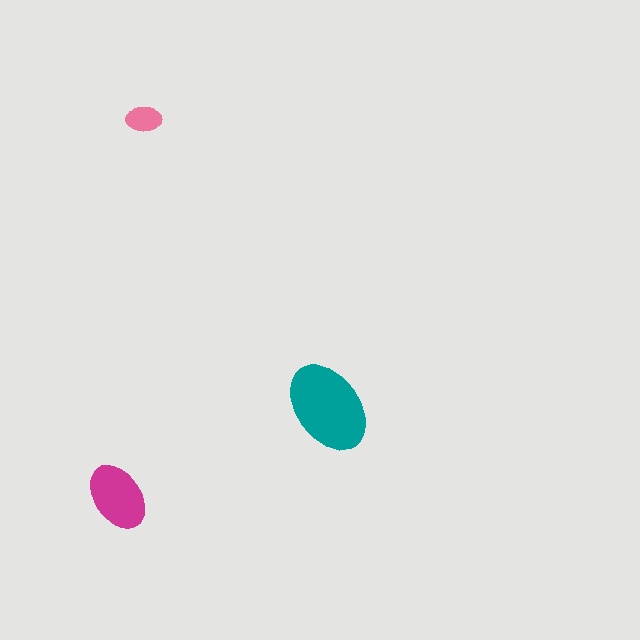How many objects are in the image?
There are 3 objects in the image.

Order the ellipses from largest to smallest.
the teal one, the magenta one, the pink one.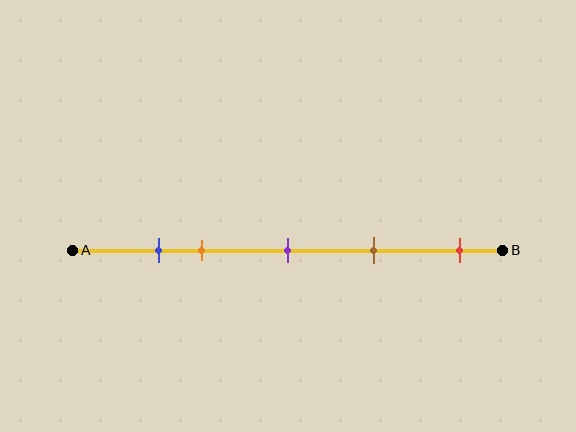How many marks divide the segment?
There are 5 marks dividing the segment.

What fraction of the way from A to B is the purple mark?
The purple mark is approximately 50% (0.5) of the way from A to B.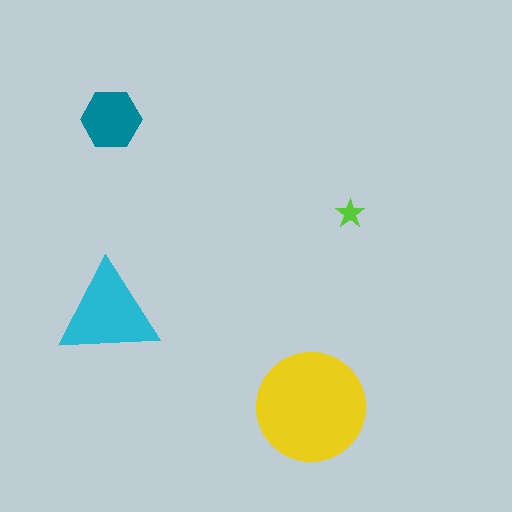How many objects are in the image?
There are 4 objects in the image.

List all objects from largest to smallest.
The yellow circle, the cyan triangle, the teal hexagon, the lime star.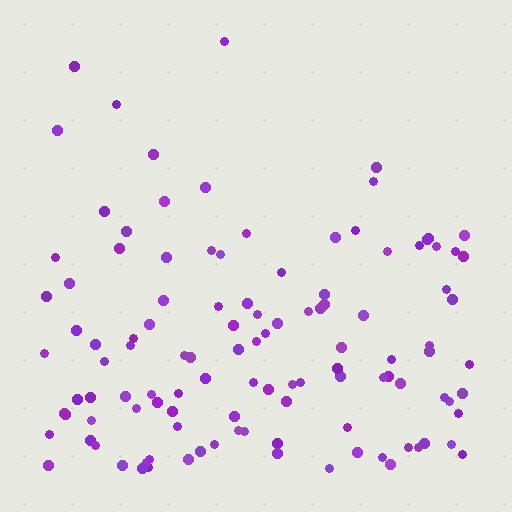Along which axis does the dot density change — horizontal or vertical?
Vertical.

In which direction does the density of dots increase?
From top to bottom, with the bottom side densest.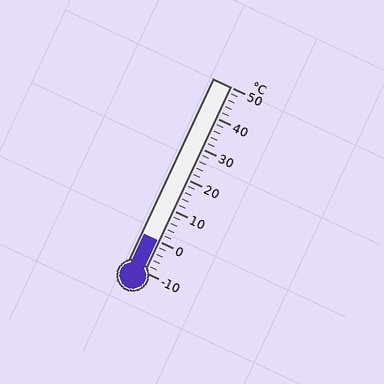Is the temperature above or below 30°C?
The temperature is below 30°C.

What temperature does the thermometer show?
The thermometer shows approximately 0°C.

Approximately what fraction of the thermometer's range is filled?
The thermometer is filled to approximately 15% of its range.